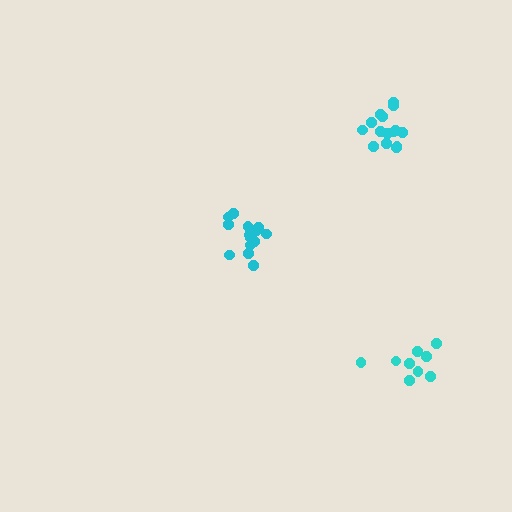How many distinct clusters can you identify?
There are 3 distinct clusters.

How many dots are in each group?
Group 1: 15 dots, Group 2: 9 dots, Group 3: 15 dots (39 total).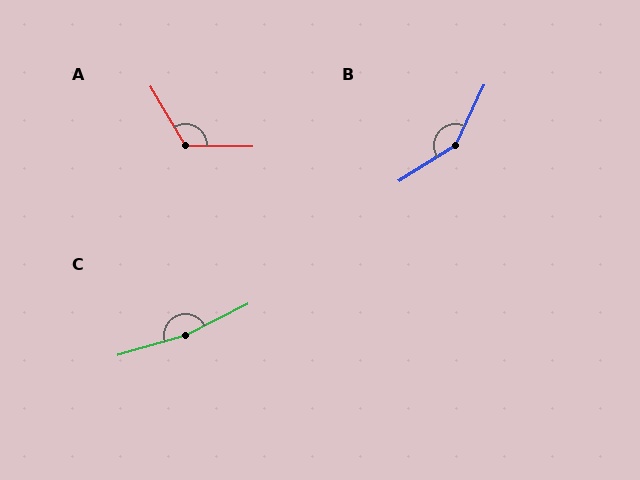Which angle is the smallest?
A, at approximately 121 degrees.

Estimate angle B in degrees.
Approximately 148 degrees.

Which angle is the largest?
C, at approximately 170 degrees.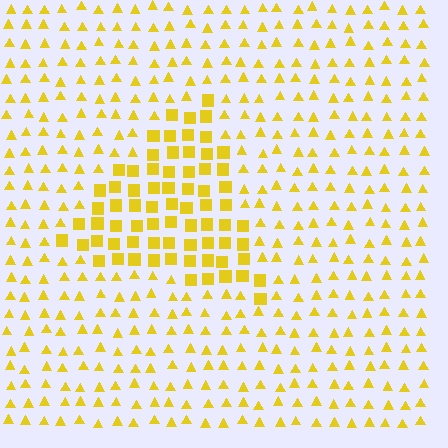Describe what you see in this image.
The image is filled with small yellow elements arranged in a uniform grid. A triangle-shaped region contains squares, while the surrounding area contains triangles. The boundary is defined purely by the change in element shape.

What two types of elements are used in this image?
The image uses squares inside the triangle region and triangles outside it.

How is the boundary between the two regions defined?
The boundary is defined by a change in element shape: squares inside vs. triangles outside. All elements share the same color and spacing.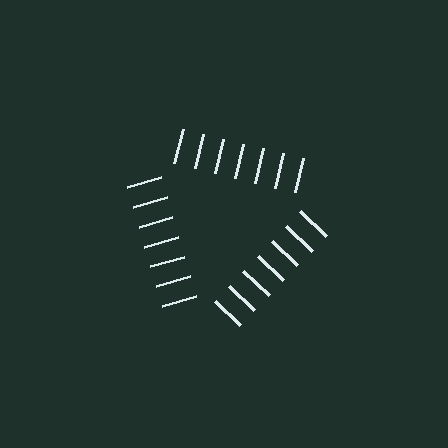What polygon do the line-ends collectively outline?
An illusory triangle — the line segments terminate on its edges but no continuous stroke is drawn.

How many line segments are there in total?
21 — 7 along each of the 3 edges.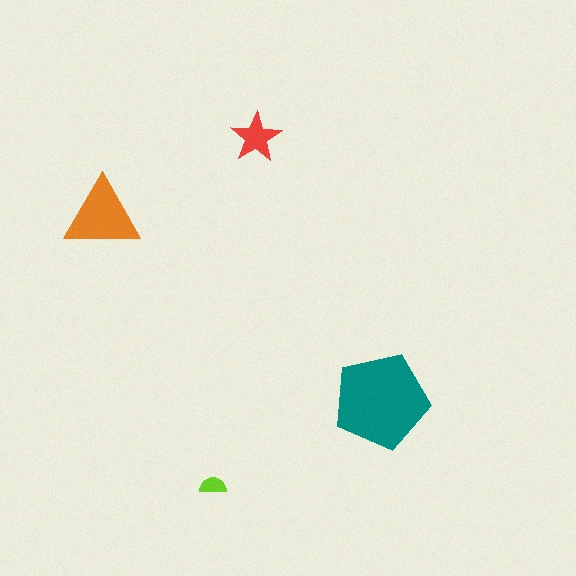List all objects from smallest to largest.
The lime semicircle, the red star, the orange triangle, the teal pentagon.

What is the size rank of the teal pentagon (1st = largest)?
1st.